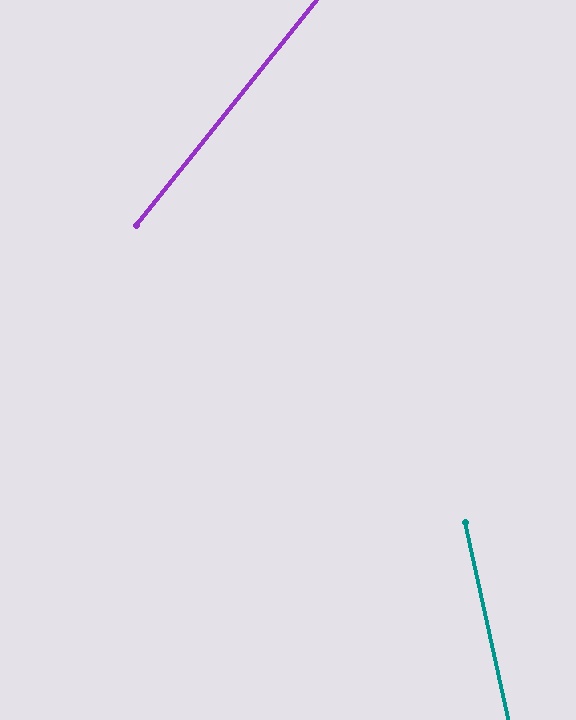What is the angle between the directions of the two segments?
Approximately 51 degrees.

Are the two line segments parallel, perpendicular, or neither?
Neither parallel nor perpendicular — they differ by about 51°.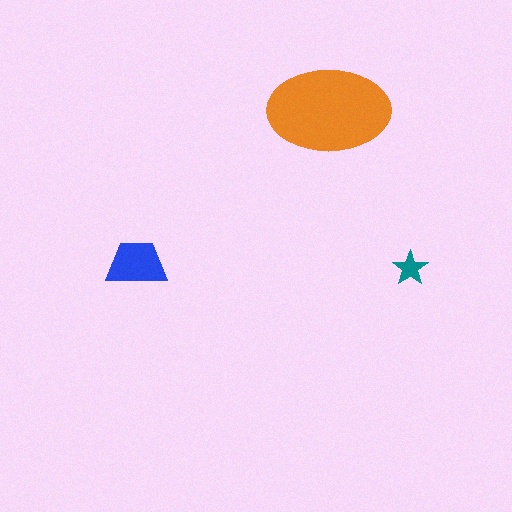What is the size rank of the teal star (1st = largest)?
3rd.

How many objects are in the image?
There are 3 objects in the image.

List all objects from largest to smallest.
The orange ellipse, the blue trapezoid, the teal star.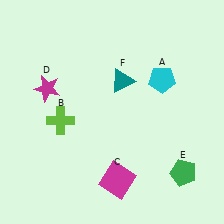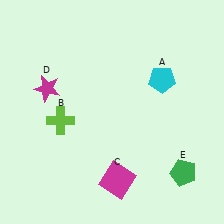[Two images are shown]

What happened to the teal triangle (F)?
The teal triangle (F) was removed in Image 2. It was in the top-right area of Image 1.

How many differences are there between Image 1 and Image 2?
There is 1 difference between the two images.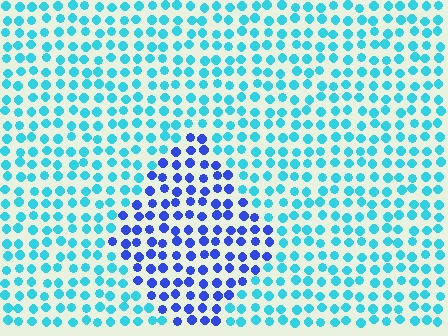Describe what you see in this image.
The image is filled with small cyan elements in a uniform arrangement. A diamond-shaped region is visible where the elements are tinted to a slightly different hue, forming a subtle color boundary.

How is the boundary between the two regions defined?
The boundary is defined purely by a slight shift in hue (about 47 degrees). Spacing, size, and orientation are identical on both sides.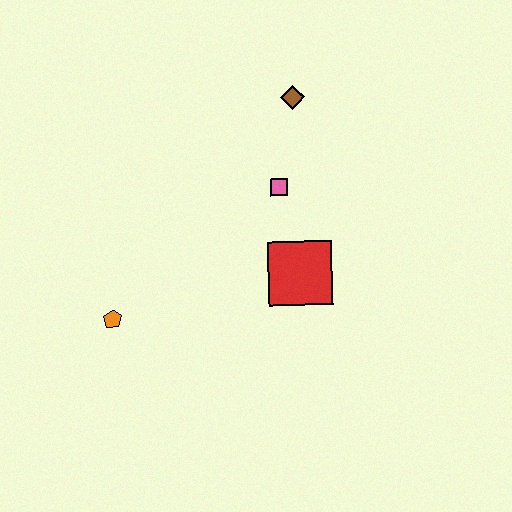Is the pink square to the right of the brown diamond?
No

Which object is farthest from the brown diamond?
The orange pentagon is farthest from the brown diamond.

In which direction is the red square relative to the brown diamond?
The red square is below the brown diamond.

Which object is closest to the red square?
The pink square is closest to the red square.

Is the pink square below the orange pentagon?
No